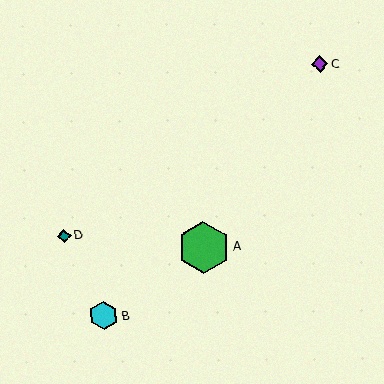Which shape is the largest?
The green hexagon (labeled A) is the largest.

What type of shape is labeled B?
Shape B is a cyan hexagon.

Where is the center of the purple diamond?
The center of the purple diamond is at (320, 64).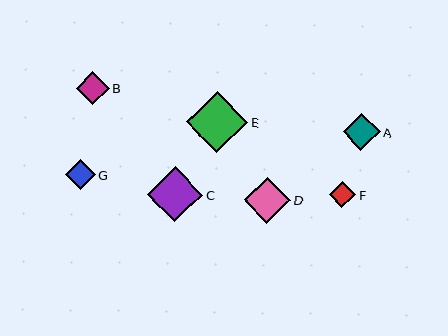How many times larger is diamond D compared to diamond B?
Diamond D is approximately 1.4 times the size of diamond B.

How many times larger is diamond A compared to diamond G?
Diamond A is approximately 1.2 times the size of diamond G.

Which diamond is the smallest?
Diamond F is the smallest with a size of approximately 26 pixels.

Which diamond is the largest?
Diamond E is the largest with a size of approximately 61 pixels.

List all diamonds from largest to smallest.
From largest to smallest: E, C, D, A, B, G, F.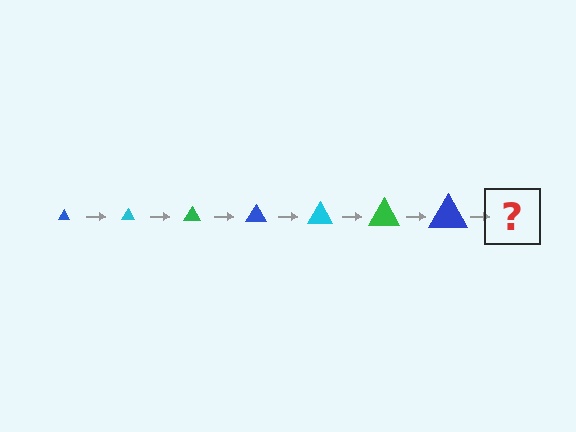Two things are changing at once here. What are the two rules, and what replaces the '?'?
The two rules are that the triangle grows larger each step and the color cycles through blue, cyan, and green. The '?' should be a cyan triangle, larger than the previous one.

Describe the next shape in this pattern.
It should be a cyan triangle, larger than the previous one.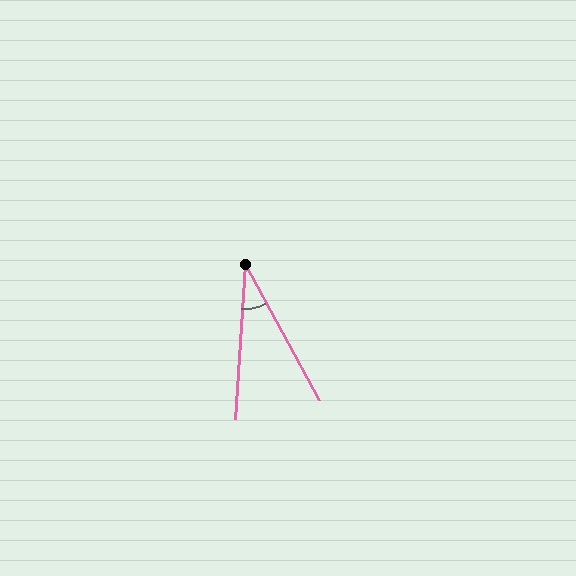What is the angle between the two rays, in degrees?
Approximately 33 degrees.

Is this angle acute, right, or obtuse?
It is acute.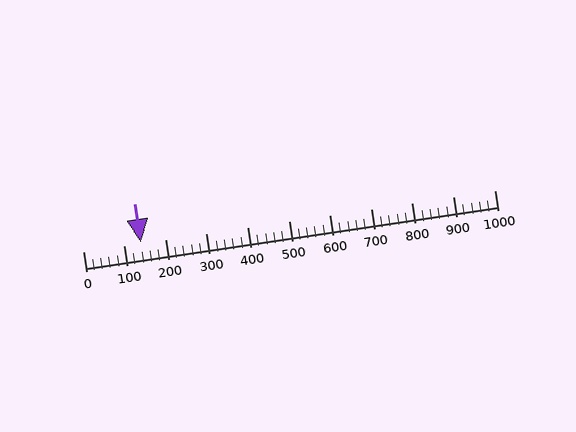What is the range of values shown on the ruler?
The ruler shows values from 0 to 1000.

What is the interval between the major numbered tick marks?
The major tick marks are spaced 100 units apart.